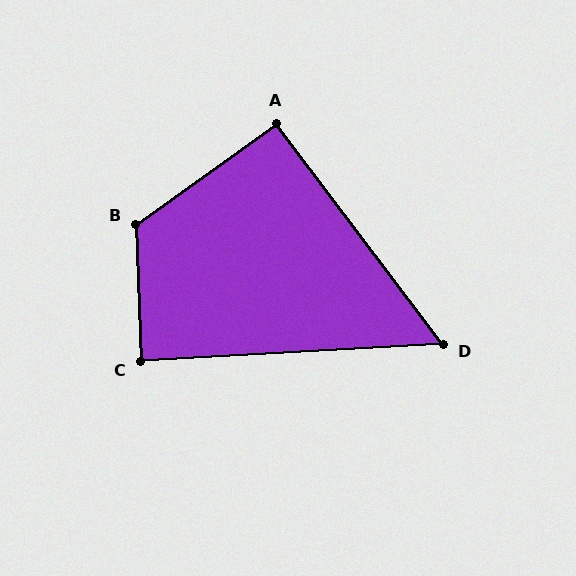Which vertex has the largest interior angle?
B, at approximately 124 degrees.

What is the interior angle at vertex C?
Approximately 89 degrees (approximately right).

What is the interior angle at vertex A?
Approximately 91 degrees (approximately right).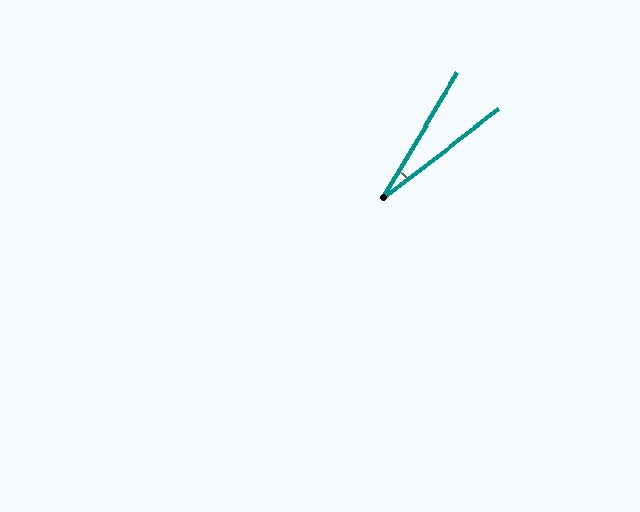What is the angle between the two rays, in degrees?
Approximately 21 degrees.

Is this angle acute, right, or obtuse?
It is acute.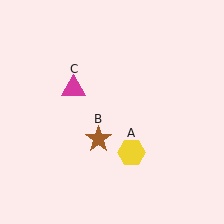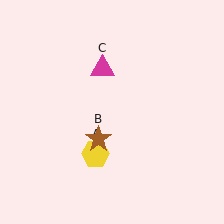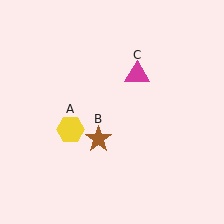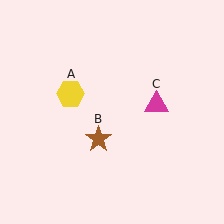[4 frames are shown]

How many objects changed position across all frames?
2 objects changed position: yellow hexagon (object A), magenta triangle (object C).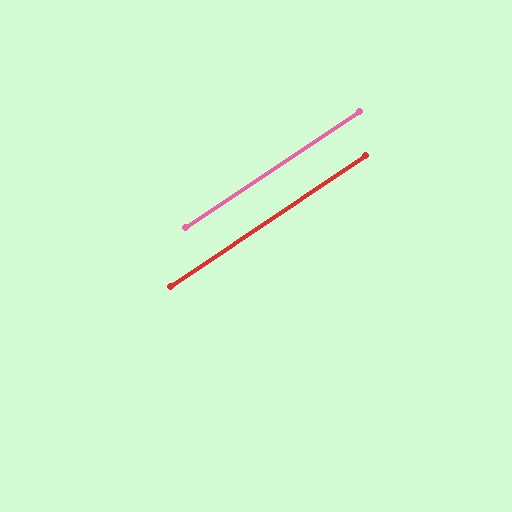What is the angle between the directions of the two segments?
Approximately 0 degrees.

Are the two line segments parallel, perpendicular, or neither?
Parallel — their directions differ by only 0.5°.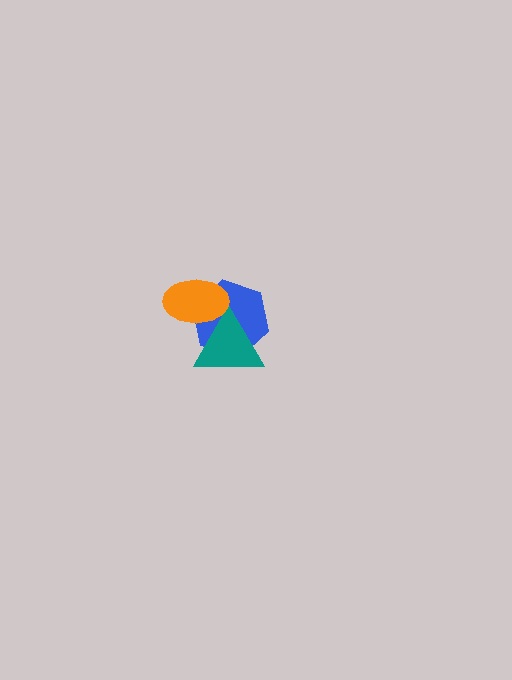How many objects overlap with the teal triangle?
2 objects overlap with the teal triangle.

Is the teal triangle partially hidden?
Yes, it is partially covered by another shape.